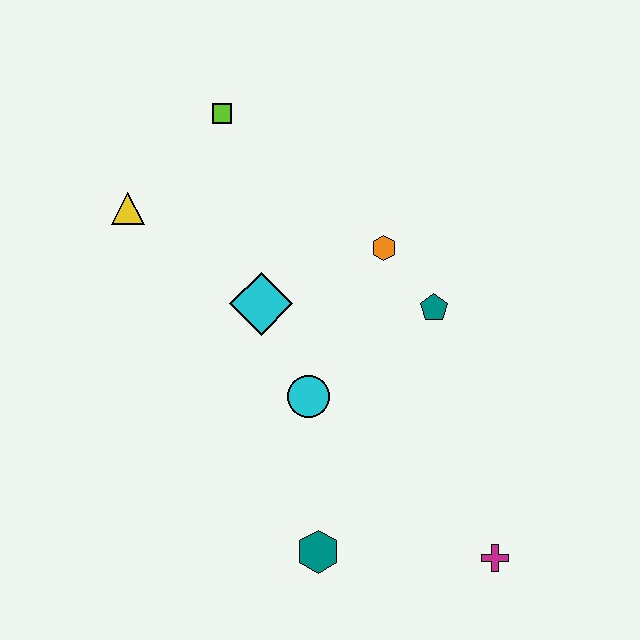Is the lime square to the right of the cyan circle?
No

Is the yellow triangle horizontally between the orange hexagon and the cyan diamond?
No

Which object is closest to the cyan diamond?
The cyan circle is closest to the cyan diamond.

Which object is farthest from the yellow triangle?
The magenta cross is farthest from the yellow triangle.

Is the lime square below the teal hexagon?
No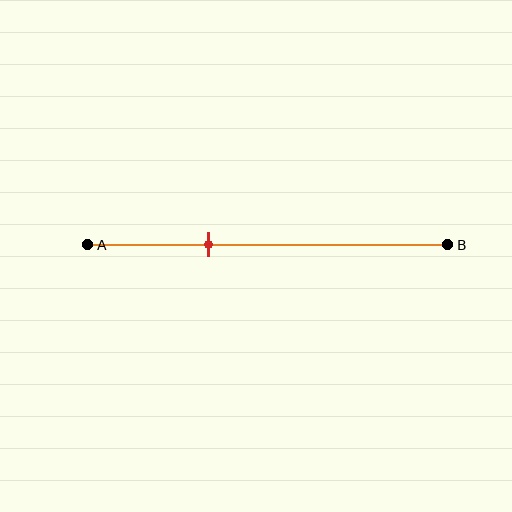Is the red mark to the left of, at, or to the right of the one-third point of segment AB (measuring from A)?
The red mark is approximately at the one-third point of segment AB.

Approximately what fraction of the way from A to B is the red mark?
The red mark is approximately 35% of the way from A to B.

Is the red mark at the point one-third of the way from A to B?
Yes, the mark is approximately at the one-third point.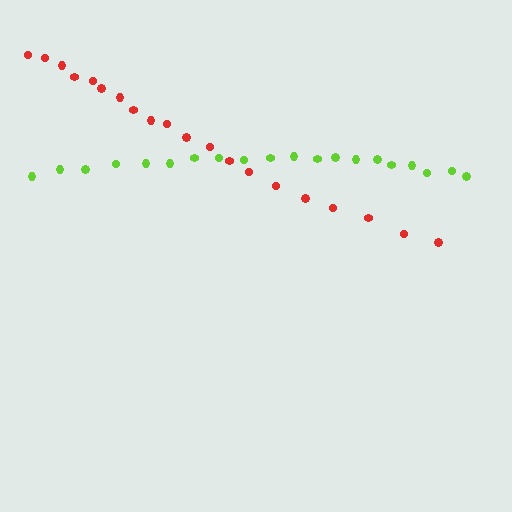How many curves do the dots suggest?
There are 2 distinct paths.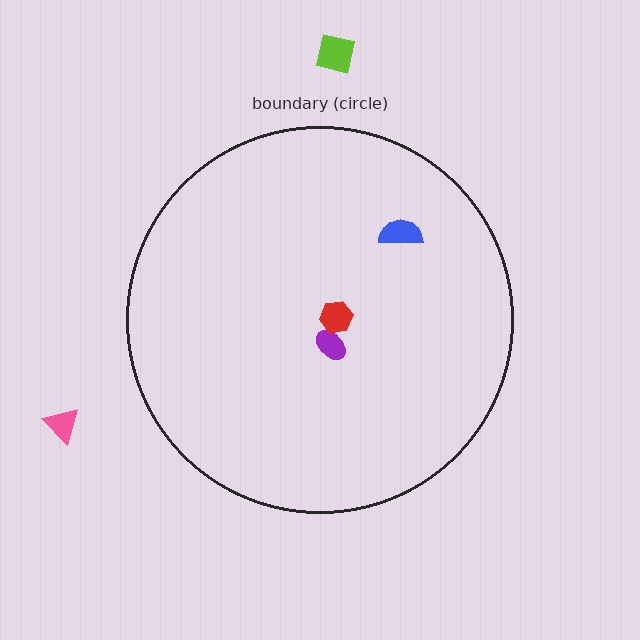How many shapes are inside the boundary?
3 inside, 2 outside.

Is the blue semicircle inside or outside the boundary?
Inside.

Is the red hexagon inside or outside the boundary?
Inside.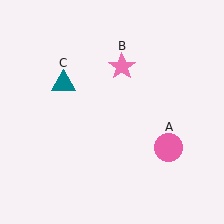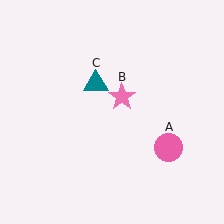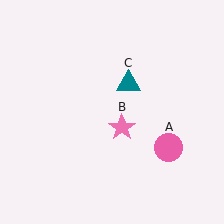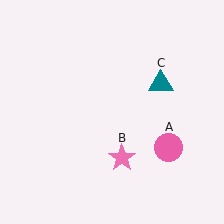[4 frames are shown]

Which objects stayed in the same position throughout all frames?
Pink circle (object A) remained stationary.